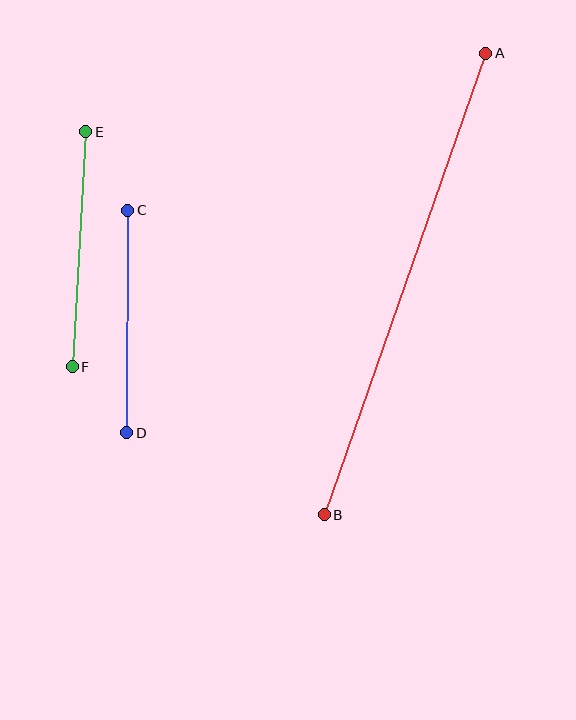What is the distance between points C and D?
The distance is approximately 222 pixels.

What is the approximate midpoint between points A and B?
The midpoint is at approximately (405, 284) pixels.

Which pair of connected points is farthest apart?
Points A and B are farthest apart.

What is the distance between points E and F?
The distance is approximately 236 pixels.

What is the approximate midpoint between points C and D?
The midpoint is at approximately (127, 321) pixels.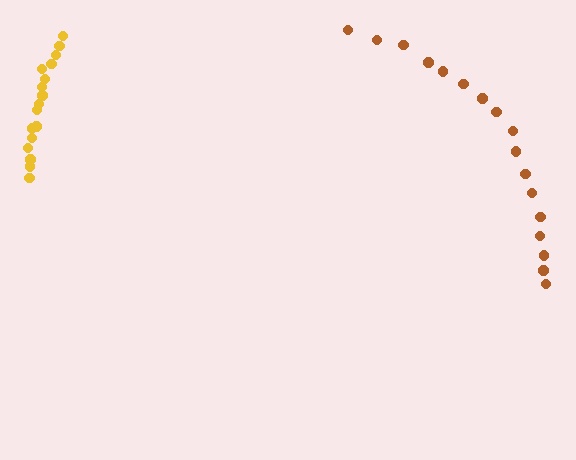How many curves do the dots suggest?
There are 2 distinct paths.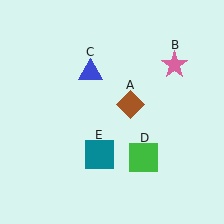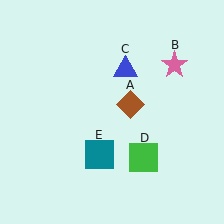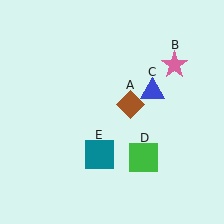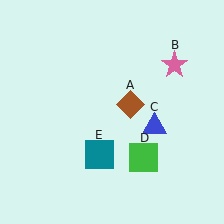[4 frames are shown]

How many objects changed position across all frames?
1 object changed position: blue triangle (object C).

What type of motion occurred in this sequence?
The blue triangle (object C) rotated clockwise around the center of the scene.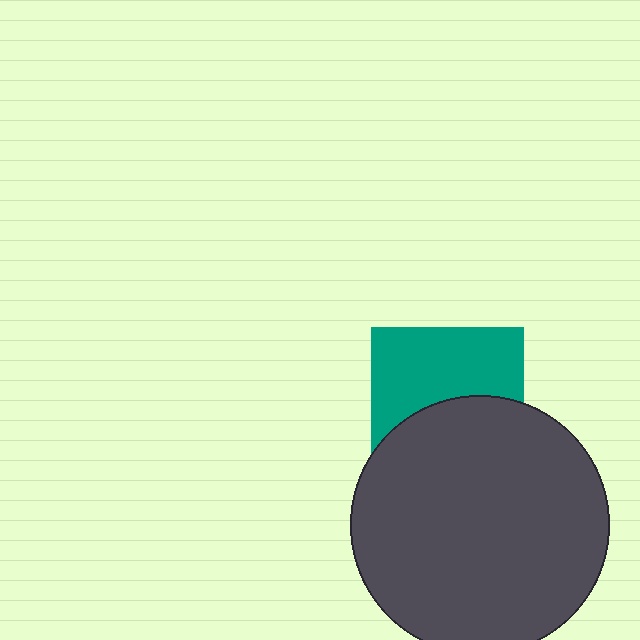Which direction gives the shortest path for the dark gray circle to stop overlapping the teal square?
Moving down gives the shortest separation.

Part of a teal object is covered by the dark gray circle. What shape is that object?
It is a square.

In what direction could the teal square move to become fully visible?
The teal square could move up. That would shift it out from behind the dark gray circle entirely.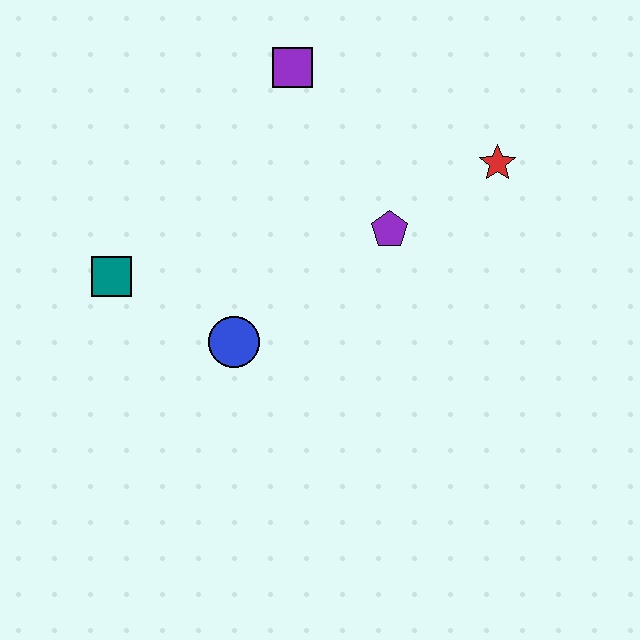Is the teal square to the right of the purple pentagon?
No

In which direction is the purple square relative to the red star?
The purple square is to the left of the red star.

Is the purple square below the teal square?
No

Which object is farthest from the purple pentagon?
The teal square is farthest from the purple pentagon.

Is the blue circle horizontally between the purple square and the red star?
No